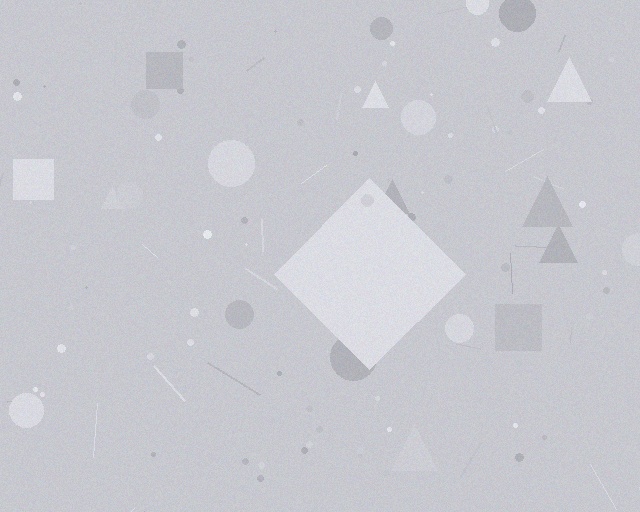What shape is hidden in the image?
A diamond is hidden in the image.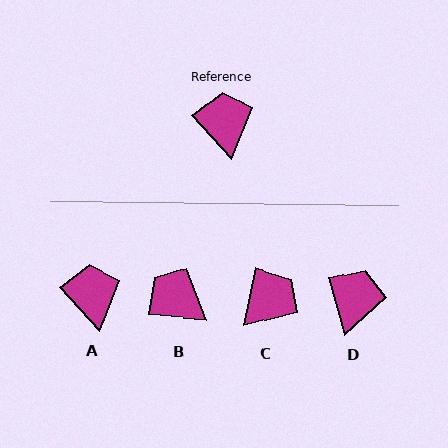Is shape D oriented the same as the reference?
No, it is off by about 27 degrees.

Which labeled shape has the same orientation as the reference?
A.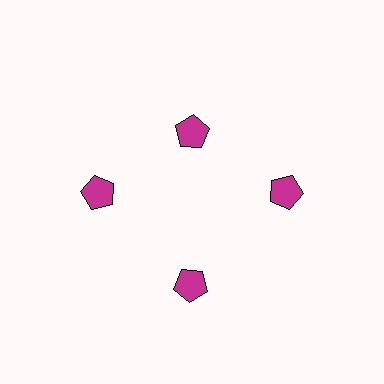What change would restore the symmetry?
The symmetry would be restored by moving it outward, back onto the ring so that all 4 pentagons sit at equal angles and equal distance from the center.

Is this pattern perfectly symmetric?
No. The 4 magenta pentagons are arranged in a ring, but one element near the 12 o'clock position is pulled inward toward the center, breaking the 4-fold rotational symmetry.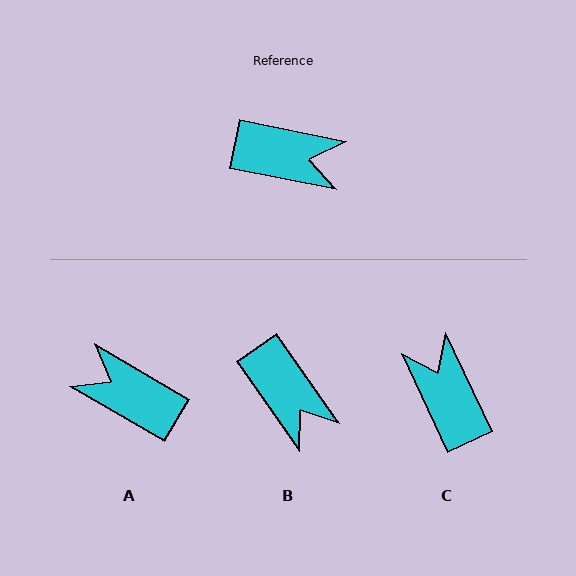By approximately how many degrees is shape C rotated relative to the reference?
Approximately 126 degrees counter-clockwise.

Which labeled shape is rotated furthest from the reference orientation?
A, about 161 degrees away.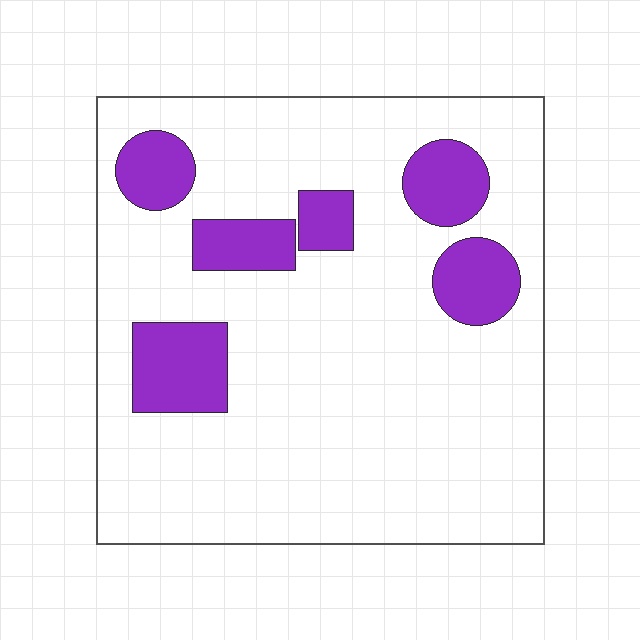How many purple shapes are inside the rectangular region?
6.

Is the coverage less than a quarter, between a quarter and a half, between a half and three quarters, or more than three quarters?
Less than a quarter.